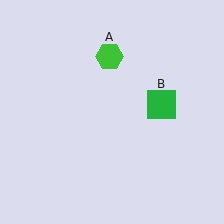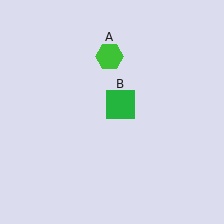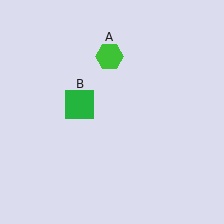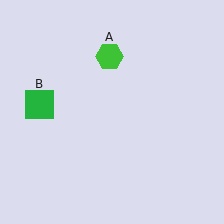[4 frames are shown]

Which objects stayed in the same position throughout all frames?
Green hexagon (object A) remained stationary.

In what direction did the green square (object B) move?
The green square (object B) moved left.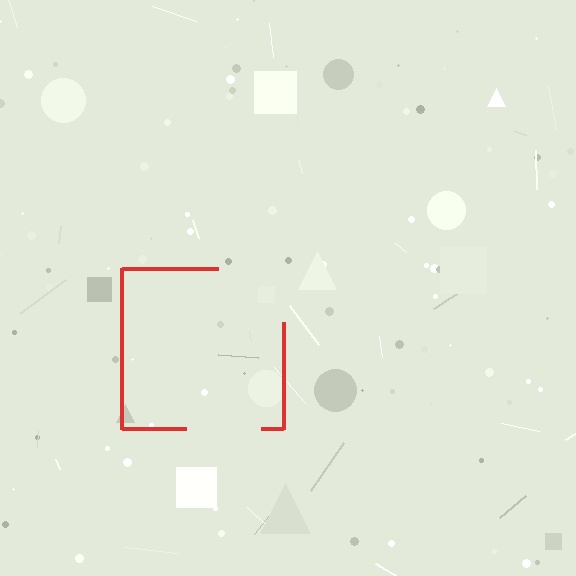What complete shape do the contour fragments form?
The contour fragments form a square.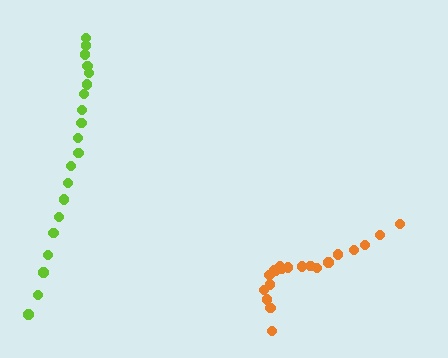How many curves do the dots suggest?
There are 2 distinct paths.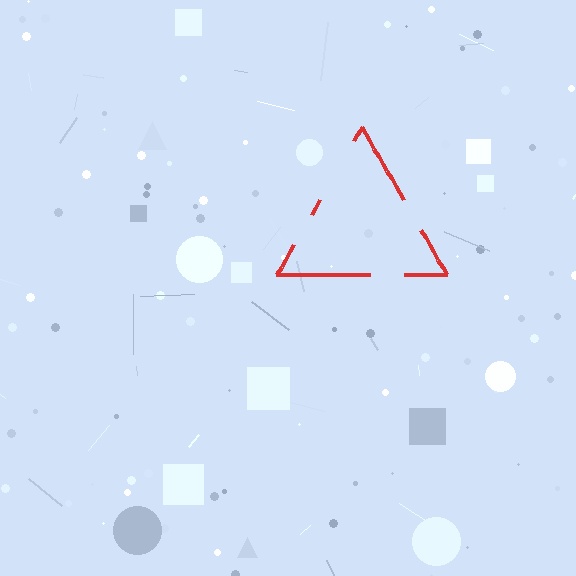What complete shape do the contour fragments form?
The contour fragments form a triangle.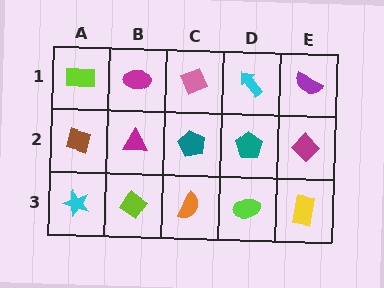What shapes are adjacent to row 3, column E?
A magenta diamond (row 2, column E), a lime ellipse (row 3, column D).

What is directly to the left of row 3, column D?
An orange semicircle.